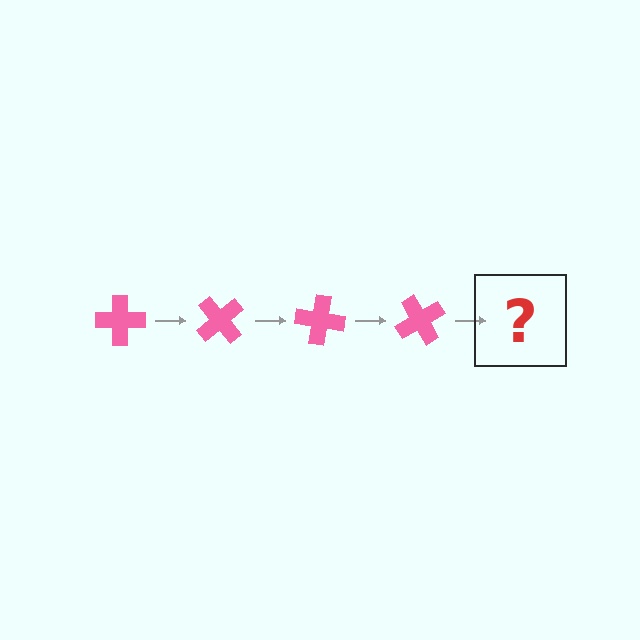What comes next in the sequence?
The next element should be a pink cross rotated 200 degrees.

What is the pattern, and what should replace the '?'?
The pattern is that the cross rotates 50 degrees each step. The '?' should be a pink cross rotated 200 degrees.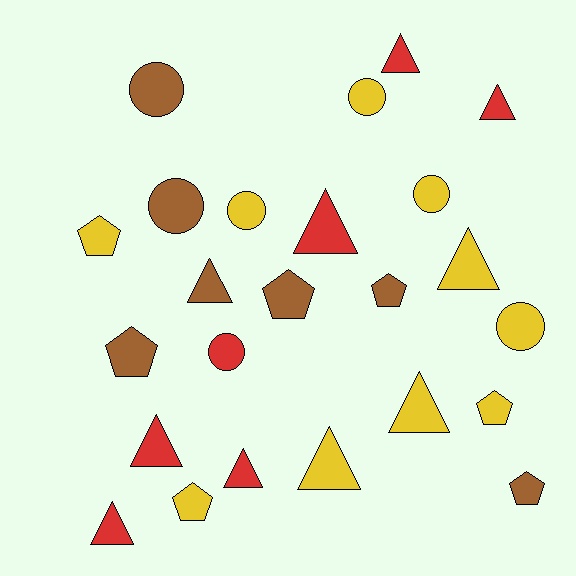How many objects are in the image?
There are 24 objects.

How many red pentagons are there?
There are no red pentagons.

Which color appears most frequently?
Yellow, with 10 objects.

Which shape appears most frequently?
Triangle, with 10 objects.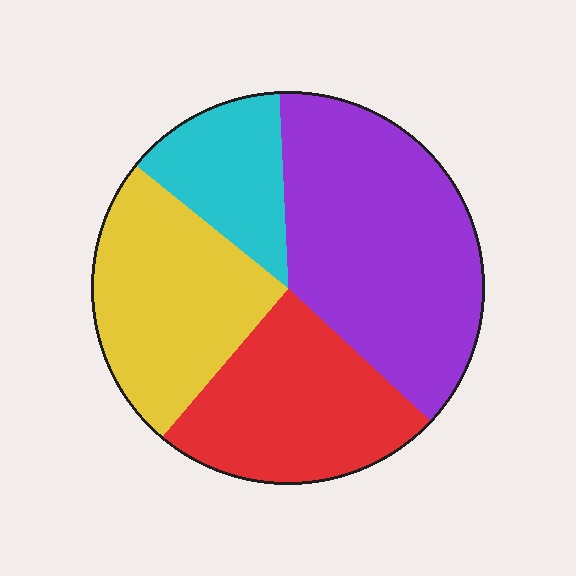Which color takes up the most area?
Purple, at roughly 40%.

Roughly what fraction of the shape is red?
Red covers about 25% of the shape.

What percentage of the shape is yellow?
Yellow covers 25% of the shape.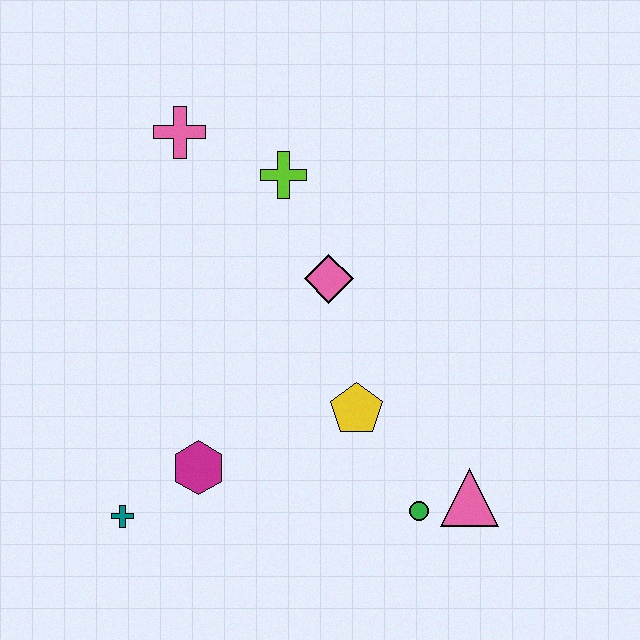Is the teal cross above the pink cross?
No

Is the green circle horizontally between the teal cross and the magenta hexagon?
No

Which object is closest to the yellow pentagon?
The green circle is closest to the yellow pentagon.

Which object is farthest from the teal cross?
The pink cross is farthest from the teal cross.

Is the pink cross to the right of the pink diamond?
No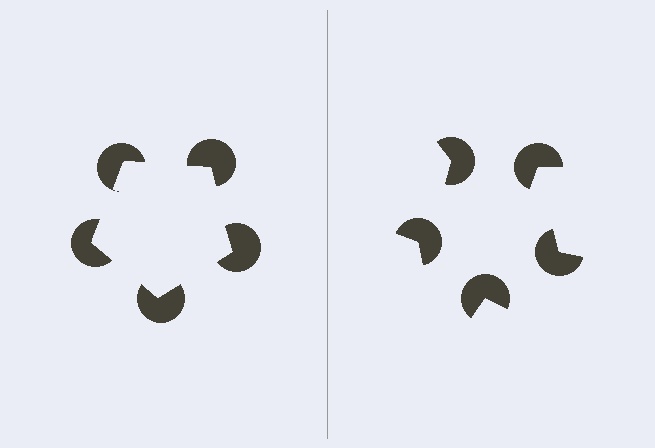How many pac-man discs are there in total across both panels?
10 — 5 on each side.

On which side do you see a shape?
An illusory pentagon appears on the left side. On the right side the wedge cuts are rotated, so no coherent shape forms.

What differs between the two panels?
The pac-man discs are positioned identically on both sides; only the wedge orientations differ. On the left they align to a pentagon; on the right they are misaligned.